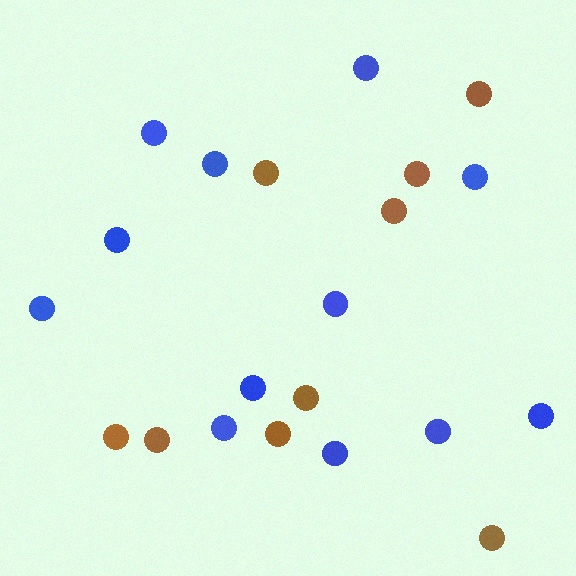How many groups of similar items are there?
There are 2 groups: one group of brown circles (9) and one group of blue circles (12).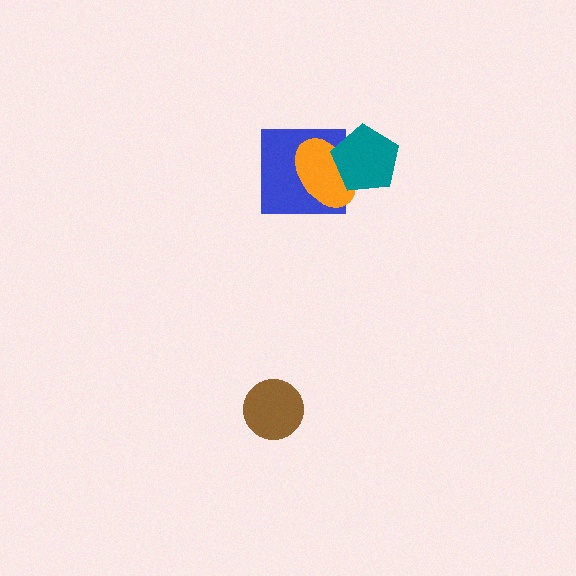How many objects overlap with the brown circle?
0 objects overlap with the brown circle.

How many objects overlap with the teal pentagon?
2 objects overlap with the teal pentagon.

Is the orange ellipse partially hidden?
Yes, it is partially covered by another shape.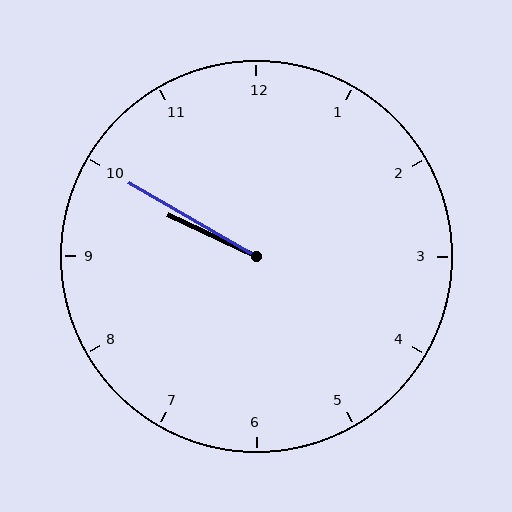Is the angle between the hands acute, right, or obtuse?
It is acute.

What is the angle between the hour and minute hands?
Approximately 5 degrees.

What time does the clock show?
9:50.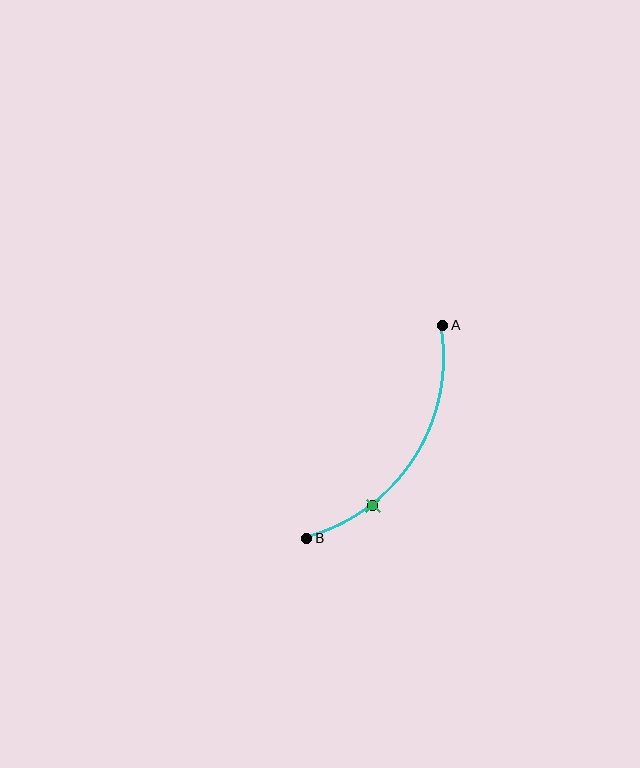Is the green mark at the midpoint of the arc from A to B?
No. The green mark lies on the arc but is closer to endpoint B. The arc midpoint would be at the point on the curve equidistant along the arc from both A and B.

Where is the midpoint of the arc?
The arc midpoint is the point on the curve farthest from the straight line joining A and B. It sits to the right of that line.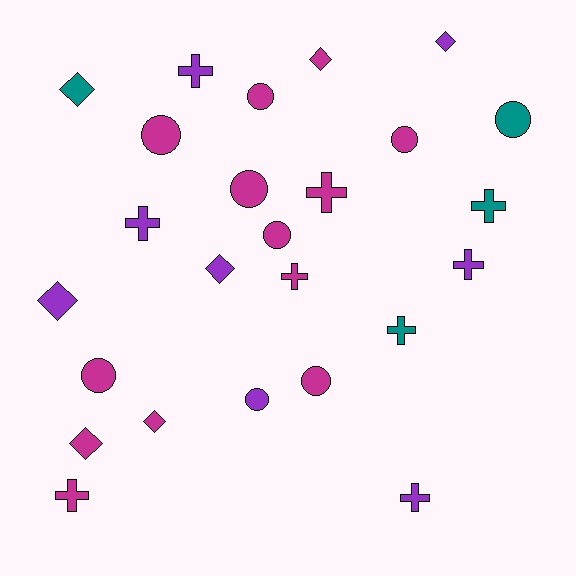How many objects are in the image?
There are 25 objects.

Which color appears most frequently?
Magenta, with 13 objects.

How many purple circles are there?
There is 1 purple circle.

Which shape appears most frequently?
Cross, with 9 objects.